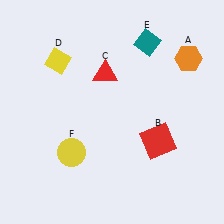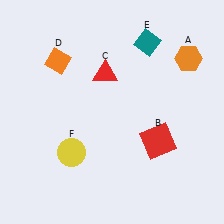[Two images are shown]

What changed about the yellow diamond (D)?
In Image 1, D is yellow. In Image 2, it changed to orange.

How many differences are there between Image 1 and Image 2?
There is 1 difference between the two images.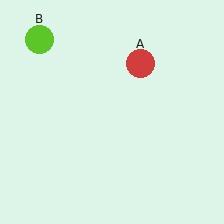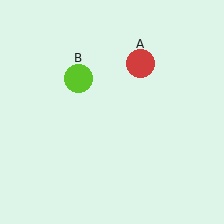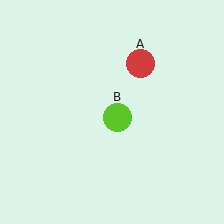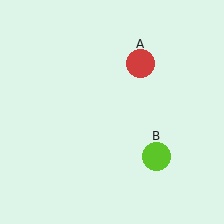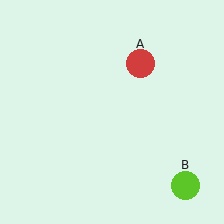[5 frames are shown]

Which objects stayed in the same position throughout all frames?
Red circle (object A) remained stationary.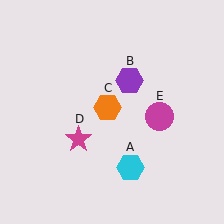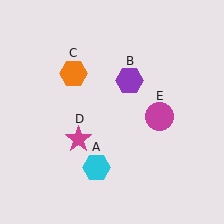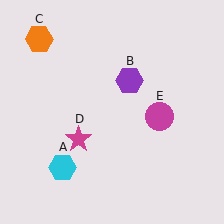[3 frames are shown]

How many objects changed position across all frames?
2 objects changed position: cyan hexagon (object A), orange hexagon (object C).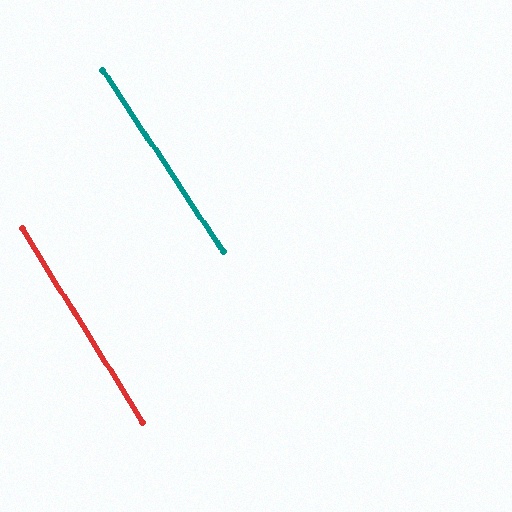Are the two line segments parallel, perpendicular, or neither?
Parallel — their directions differ by only 1.6°.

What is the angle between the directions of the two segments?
Approximately 2 degrees.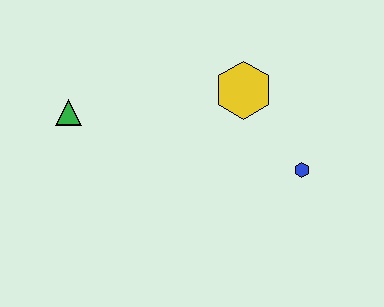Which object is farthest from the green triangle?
The blue hexagon is farthest from the green triangle.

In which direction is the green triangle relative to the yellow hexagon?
The green triangle is to the left of the yellow hexagon.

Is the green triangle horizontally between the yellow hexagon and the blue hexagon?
No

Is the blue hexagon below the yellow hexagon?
Yes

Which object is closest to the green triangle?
The yellow hexagon is closest to the green triangle.